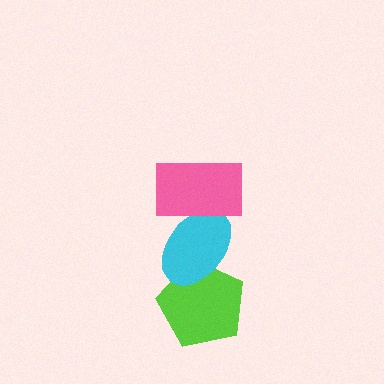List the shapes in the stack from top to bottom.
From top to bottom: the pink rectangle, the cyan ellipse, the lime pentagon.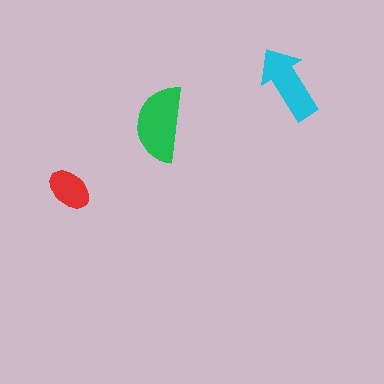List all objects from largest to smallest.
The green semicircle, the cyan arrow, the red ellipse.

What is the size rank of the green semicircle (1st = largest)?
1st.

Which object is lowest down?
The red ellipse is bottommost.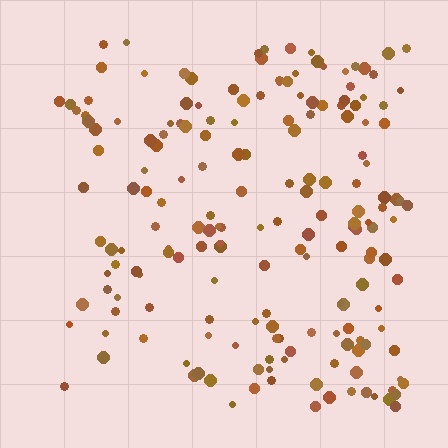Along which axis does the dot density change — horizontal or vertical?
Horizontal.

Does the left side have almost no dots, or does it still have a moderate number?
Still a moderate number, just noticeably fewer than the right.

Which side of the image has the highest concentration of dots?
The right.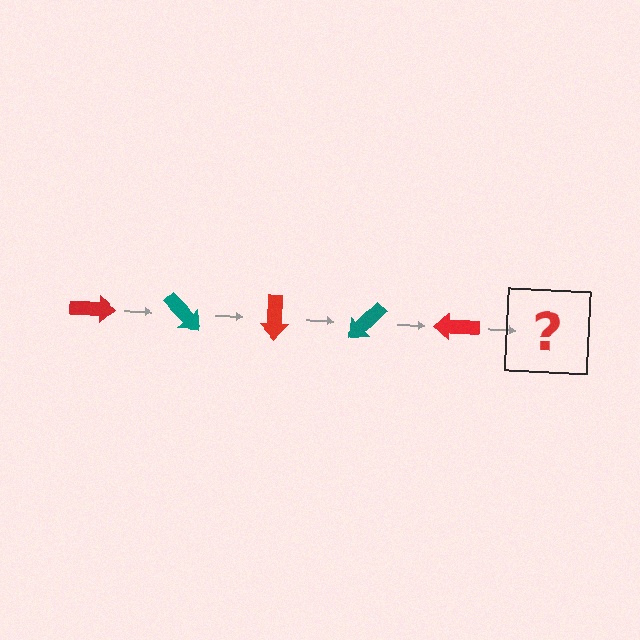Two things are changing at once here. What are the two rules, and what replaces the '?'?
The two rules are that it rotates 45 degrees each step and the color cycles through red and teal. The '?' should be a teal arrow, rotated 225 degrees from the start.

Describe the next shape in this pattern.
It should be a teal arrow, rotated 225 degrees from the start.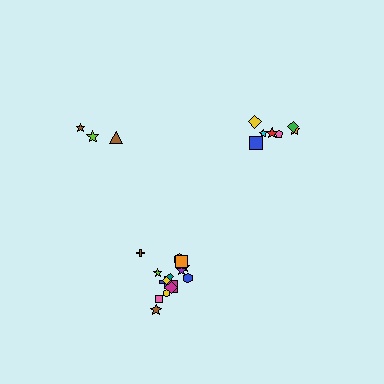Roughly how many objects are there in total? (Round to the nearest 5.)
Roughly 25 objects in total.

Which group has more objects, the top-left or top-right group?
The top-right group.